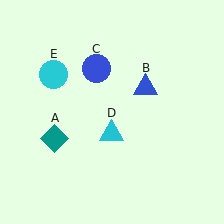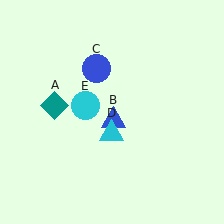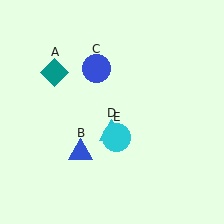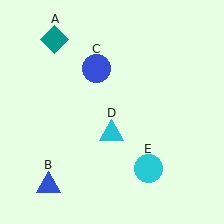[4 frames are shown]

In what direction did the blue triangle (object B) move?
The blue triangle (object B) moved down and to the left.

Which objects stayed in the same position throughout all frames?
Blue circle (object C) and cyan triangle (object D) remained stationary.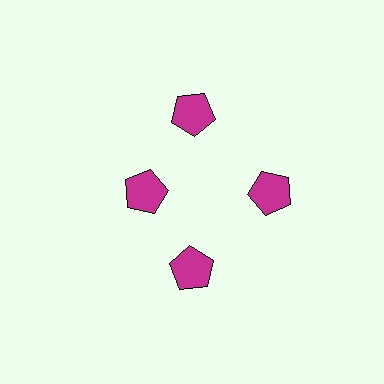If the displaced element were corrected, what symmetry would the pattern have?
It would have 4-fold rotational symmetry — the pattern would map onto itself every 90 degrees.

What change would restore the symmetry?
The symmetry would be restored by moving it outward, back onto the ring so that all 4 pentagons sit at equal angles and equal distance from the center.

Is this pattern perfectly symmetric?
No. The 4 magenta pentagons are arranged in a ring, but one element near the 9 o'clock position is pulled inward toward the center, breaking the 4-fold rotational symmetry.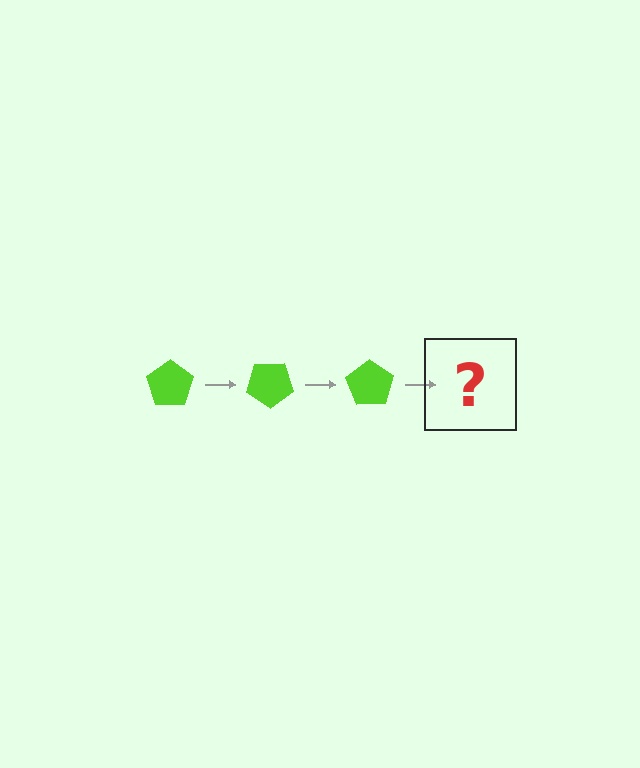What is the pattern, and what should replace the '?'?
The pattern is that the pentagon rotates 35 degrees each step. The '?' should be a lime pentagon rotated 105 degrees.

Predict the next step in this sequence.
The next step is a lime pentagon rotated 105 degrees.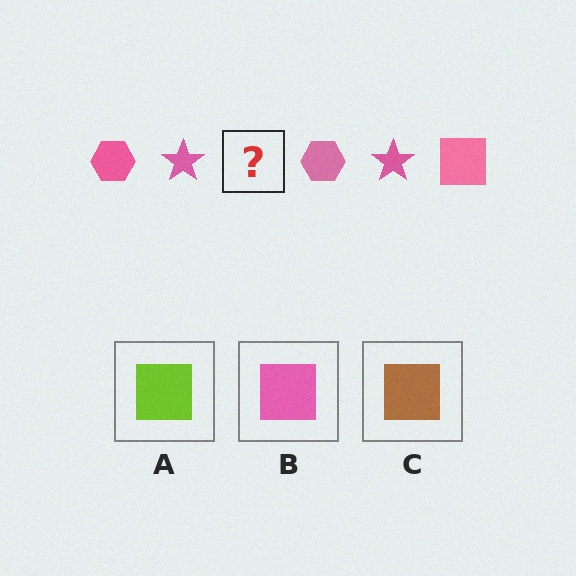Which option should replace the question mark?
Option B.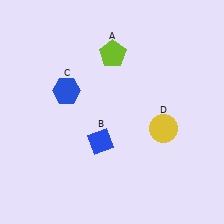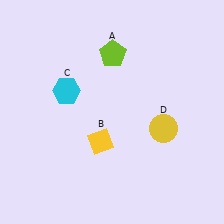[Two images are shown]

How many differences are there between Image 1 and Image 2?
There are 2 differences between the two images.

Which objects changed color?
B changed from blue to yellow. C changed from blue to cyan.